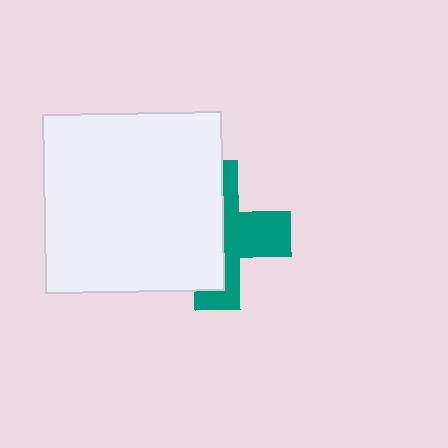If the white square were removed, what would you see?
You would see the complete teal cross.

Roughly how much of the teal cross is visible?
About half of it is visible (roughly 46%).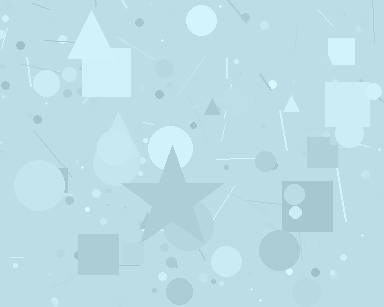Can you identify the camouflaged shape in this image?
The camouflaged shape is a star.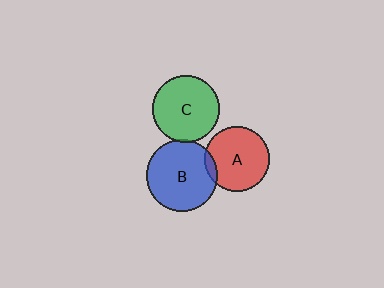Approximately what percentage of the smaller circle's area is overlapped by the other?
Approximately 5%.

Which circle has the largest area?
Circle B (blue).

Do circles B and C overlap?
Yes.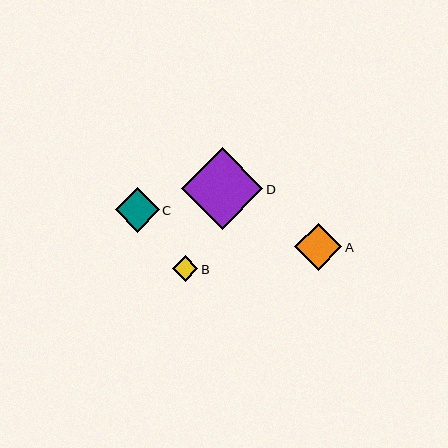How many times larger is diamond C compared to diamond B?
Diamond C is approximately 1.7 times the size of diamond B.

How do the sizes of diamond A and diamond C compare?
Diamond A and diamond C are approximately the same size.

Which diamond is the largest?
Diamond D is the largest with a size of approximately 82 pixels.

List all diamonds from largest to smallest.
From largest to smallest: D, A, C, B.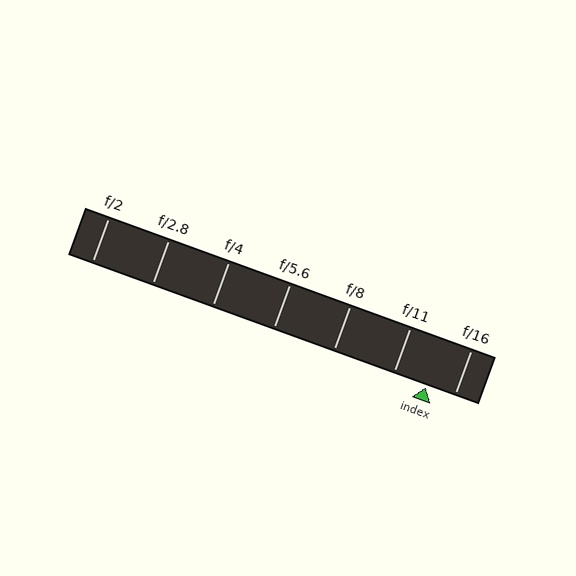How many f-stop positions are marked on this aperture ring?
There are 7 f-stop positions marked.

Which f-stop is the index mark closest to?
The index mark is closest to f/16.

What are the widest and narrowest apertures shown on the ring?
The widest aperture shown is f/2 and the narrowest is f/16.